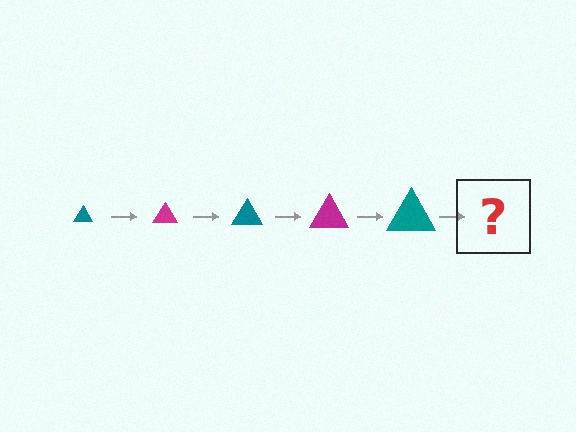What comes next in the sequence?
The next element should be a magenta triangle, larger than the previous one.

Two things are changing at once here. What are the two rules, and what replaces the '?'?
The two rules are that the triangle grows larger each step and the color cycles through teal and magenta. The '?' should be a magenta triangle, larger than the previous one.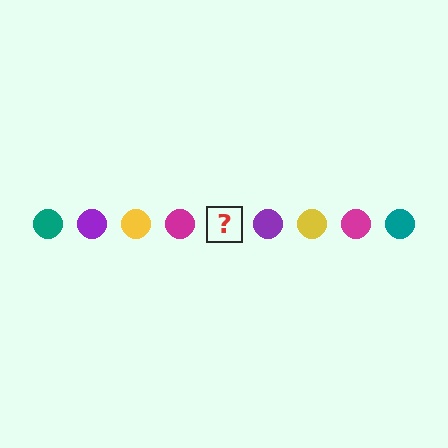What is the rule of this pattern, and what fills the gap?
The rule is that the pattern cycles through teal, purple, yellow, magenta circles. The gap should be filled with a teal circle.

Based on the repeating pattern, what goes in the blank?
The blank should be a teal circle.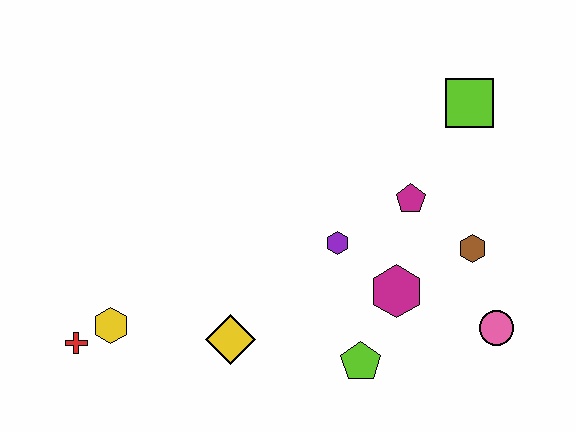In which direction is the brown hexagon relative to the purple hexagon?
The brown hexagon is to the right of the purple hexagon.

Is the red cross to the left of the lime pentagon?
Yes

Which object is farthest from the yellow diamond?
The lime square is farthest from the yellow diamond.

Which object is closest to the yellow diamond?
The yellow hexagon is closest to the yellow diamond.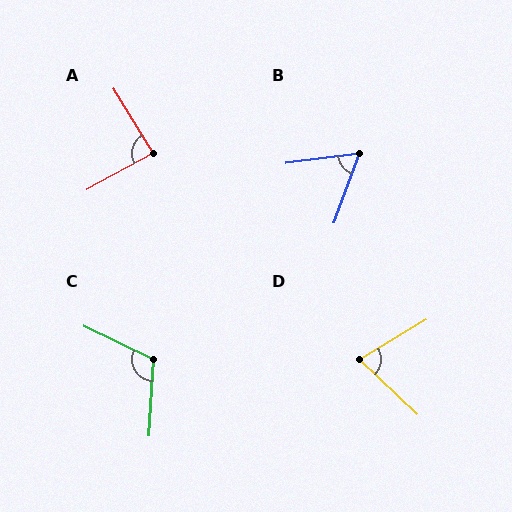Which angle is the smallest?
B, at approximately 63 degrees.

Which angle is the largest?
C, at approximately 113 degrees.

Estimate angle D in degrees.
Approximately 75 degrees.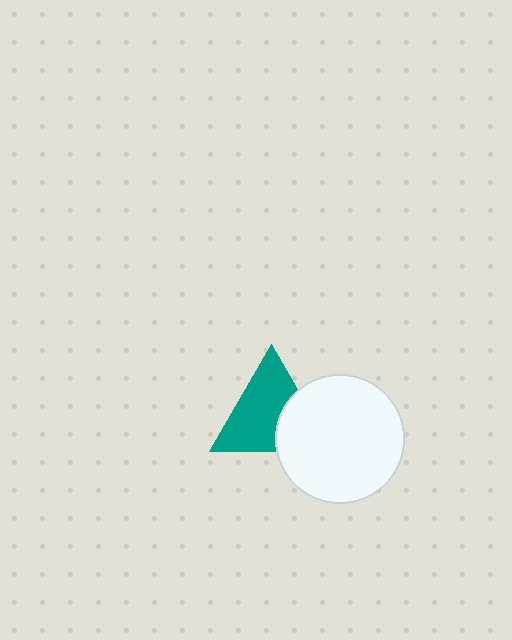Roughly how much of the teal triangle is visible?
Most of it is visible (roughly 68%).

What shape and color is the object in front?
The object in front is a white circle.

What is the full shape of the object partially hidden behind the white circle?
The partially hidden object is a teal triangle.